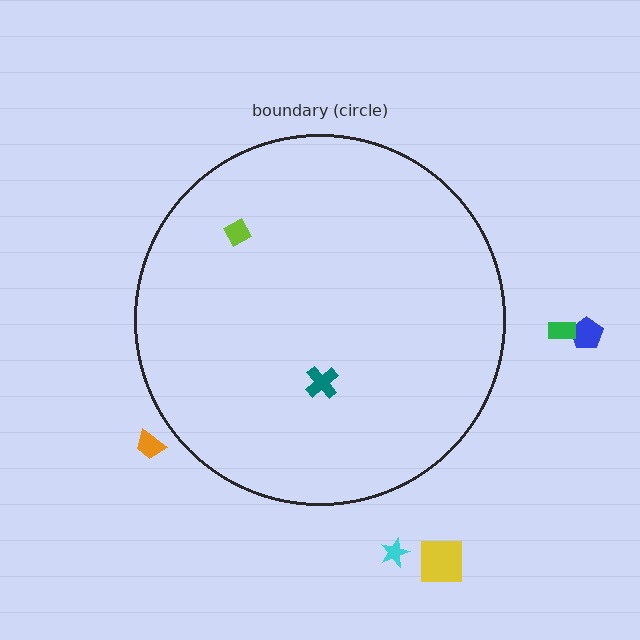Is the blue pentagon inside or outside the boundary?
Outside.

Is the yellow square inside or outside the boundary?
Outside.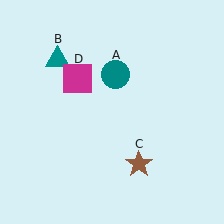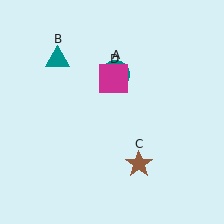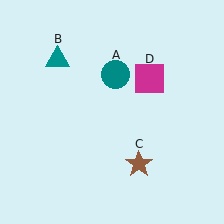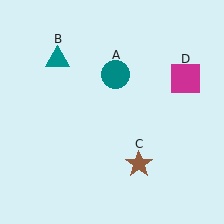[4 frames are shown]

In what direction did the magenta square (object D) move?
The magenta square (object D) moved right.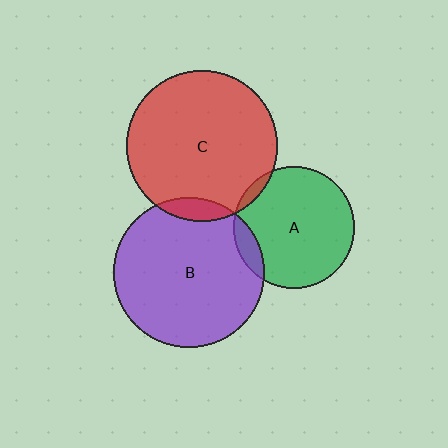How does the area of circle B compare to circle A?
Approximately 1.5 times.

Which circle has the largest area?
Circle B (purple).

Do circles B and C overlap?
Yes.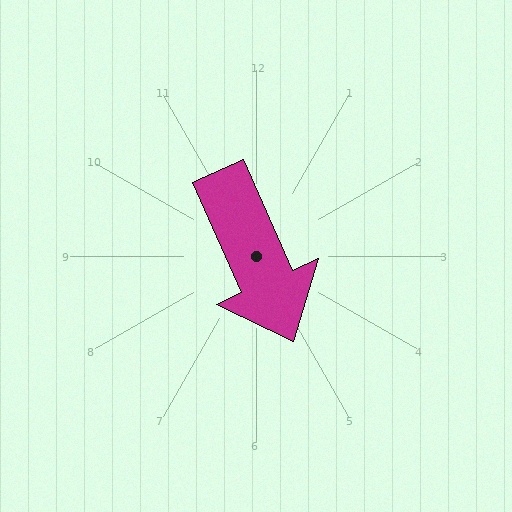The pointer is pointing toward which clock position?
Roughly 5 o'clock.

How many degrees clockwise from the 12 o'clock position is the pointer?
Approximately 156 degrees.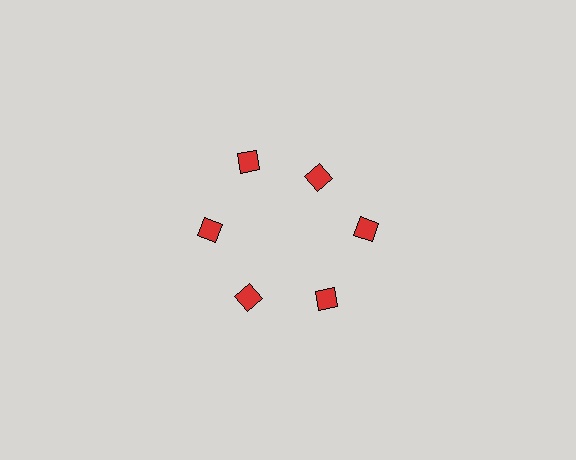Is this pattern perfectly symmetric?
No. The 6 red diamonds are arranged in a ring, but one element near the 1 o'clock position is pulled inward toward the center, breaking the 6-fold rotational symmetry.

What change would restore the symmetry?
The symmetry would be restored by moving it outward, back onto the ring so that all 6 diamonds sit at equal angles and equal distance from the center.